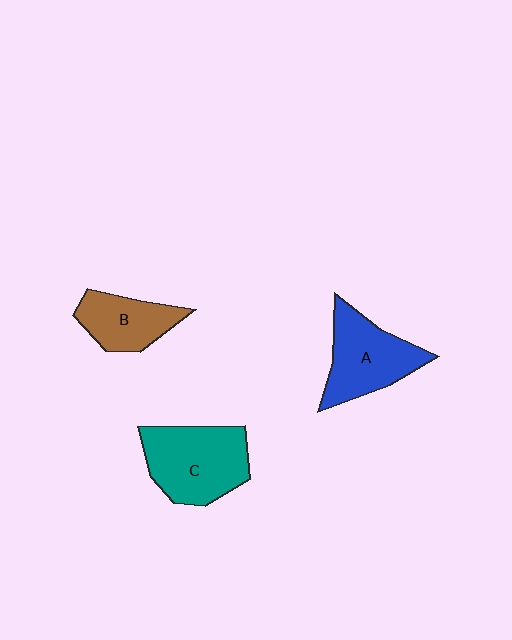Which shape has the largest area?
Shape C (teal).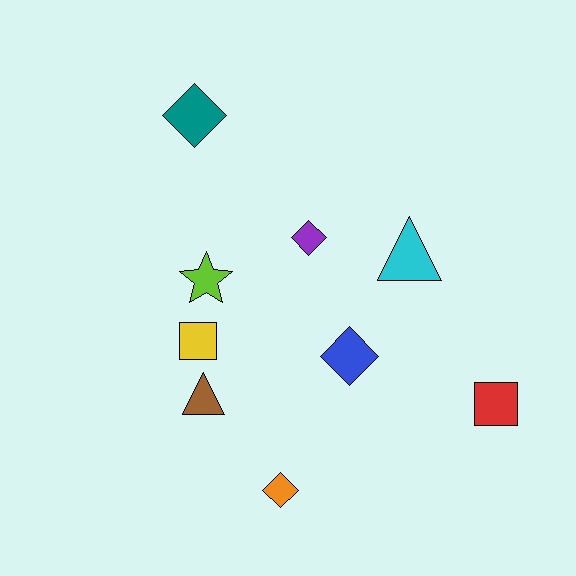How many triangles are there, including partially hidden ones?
There are 2 triangles.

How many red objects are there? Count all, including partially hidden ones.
There is 1 red object.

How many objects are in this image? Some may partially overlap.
There are 9 objects.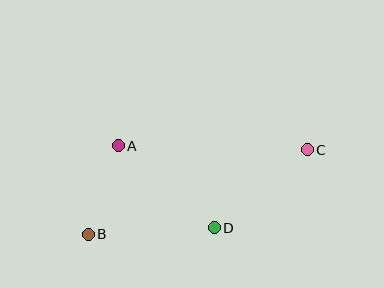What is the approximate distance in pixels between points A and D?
The distance between A and D is approximately 127 pixels.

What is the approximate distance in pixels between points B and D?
The distance between B and D is approximately 126 pixels.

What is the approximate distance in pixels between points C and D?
The distance between C and D is approximately 121 pixels.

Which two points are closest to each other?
Points A and B are closest to each other.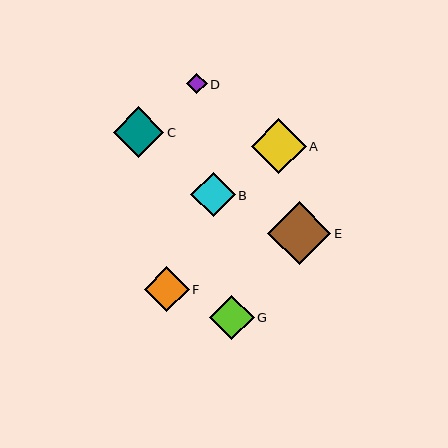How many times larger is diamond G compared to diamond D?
Diamond G is approximately 2.2 times the size of diamond D.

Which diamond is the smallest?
Diamond D is the smallest with a size of approximately 20 pixels.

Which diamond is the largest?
Diamond E is the largest with a size of approximately 63 pixels.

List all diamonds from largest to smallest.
From largest to smallest: E, A, C, G, F, B, D.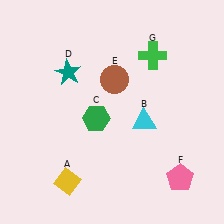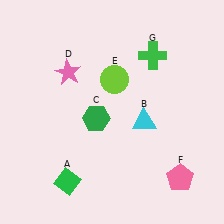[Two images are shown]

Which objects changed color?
A changed from yellow to green. D changed from teal to pink. E changed from brown to lime.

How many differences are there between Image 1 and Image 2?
There are 3 differences between the two images.